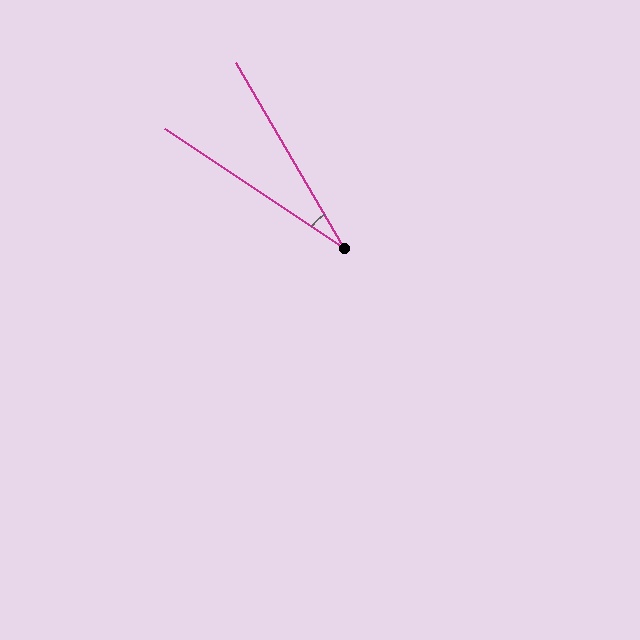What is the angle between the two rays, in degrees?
Approximately 26 degrees.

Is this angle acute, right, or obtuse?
It is acute.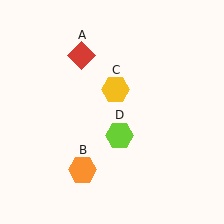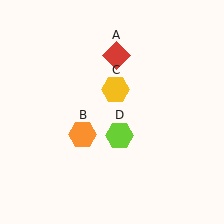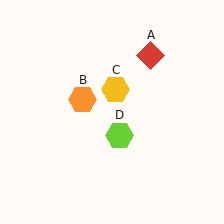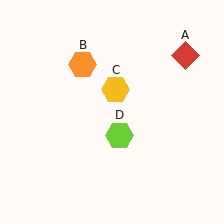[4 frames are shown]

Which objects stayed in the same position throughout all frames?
Yellow hexagon (object C) and lime hexagon (object D) remained stationary.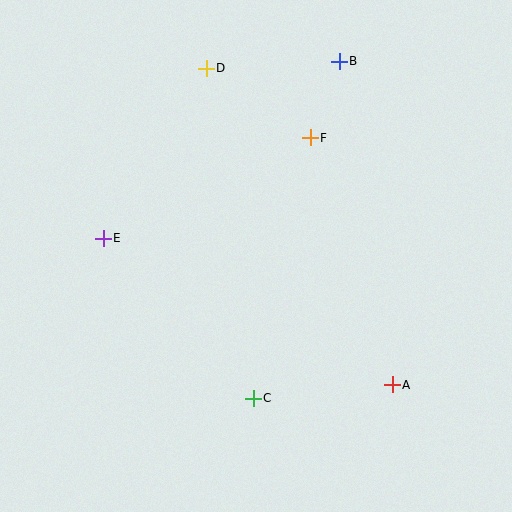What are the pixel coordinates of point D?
Point D is at (206, 68).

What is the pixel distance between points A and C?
The distance between A and C is 139 pixels.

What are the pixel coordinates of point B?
Point B is at (339, 61).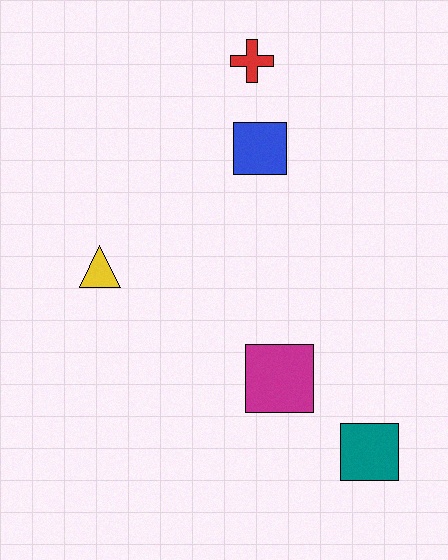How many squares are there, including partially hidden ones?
There are 3 squares.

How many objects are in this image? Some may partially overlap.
There are 5 objects.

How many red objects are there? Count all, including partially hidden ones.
There is 1 red object.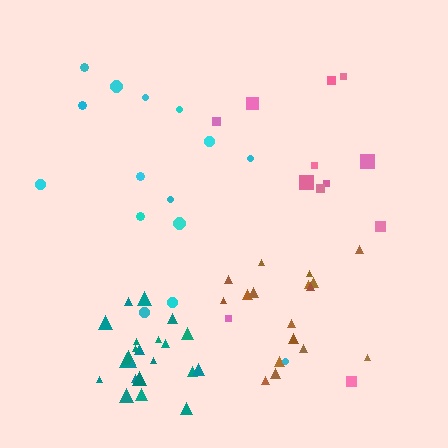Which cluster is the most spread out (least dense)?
Pink.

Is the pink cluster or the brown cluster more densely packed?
Brown.